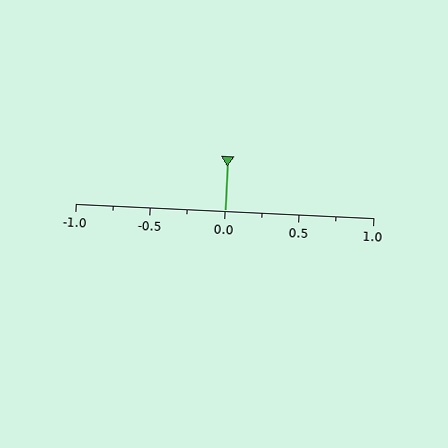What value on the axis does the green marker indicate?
The marker indicates approximately 0.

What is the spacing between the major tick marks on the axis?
The major ticks are spaced 0.5 apart.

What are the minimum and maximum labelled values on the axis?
The axis runs from -1.0 to 1.0.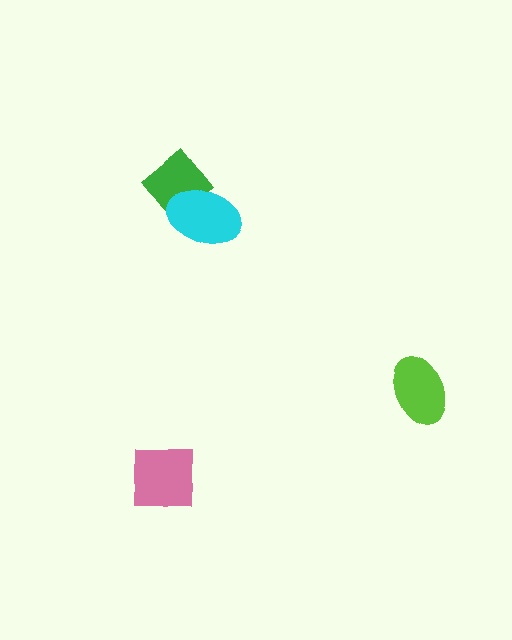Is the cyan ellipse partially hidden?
No, no other shape covers it.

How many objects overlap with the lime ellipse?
0 objects overlap with the lime ellipse.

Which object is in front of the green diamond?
The cyan ellipse is in front of the green diamond.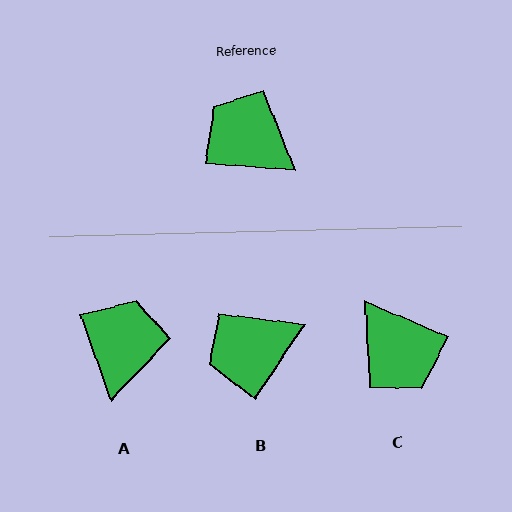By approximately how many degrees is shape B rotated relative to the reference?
Approximately 61 degrees counter-clockwise.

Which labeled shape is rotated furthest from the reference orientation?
C, about 161 degrees away.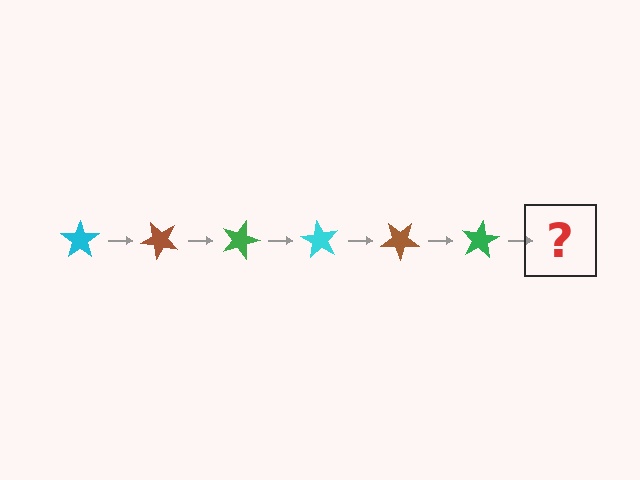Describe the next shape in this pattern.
It should be a cyan star, rotated 270 degrees from the start.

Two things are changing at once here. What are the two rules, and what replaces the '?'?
The two rules are that it rotates 45 degrees each step and the color cycles through cyan, brown, and green. The '?' should be a cyan star, rotated 270 degrees from the start.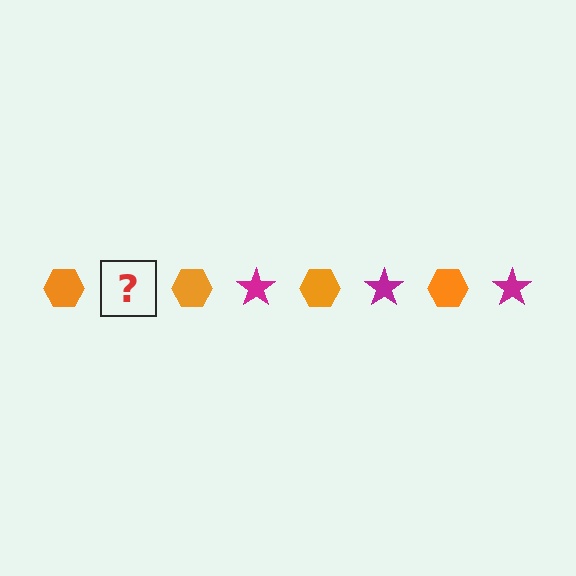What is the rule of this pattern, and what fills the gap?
The rule is that the pattern alternates between orange hexagon and magenta star. The gap should be filled with a magenta star.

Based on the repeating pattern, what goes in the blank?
The blank should be a magenta star.